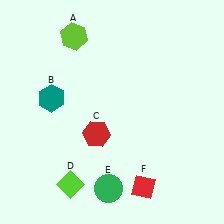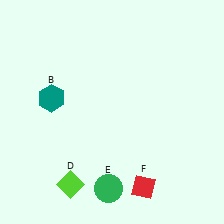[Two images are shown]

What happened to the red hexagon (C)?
The red hexagon (C) was removed in Image 2. It was in the bottom-left area of Image 1.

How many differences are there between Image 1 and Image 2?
There are 2 differences between the two images.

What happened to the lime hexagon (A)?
The lime hexagon (A) was removed in Image 2. It was in the top-left area of Image 1.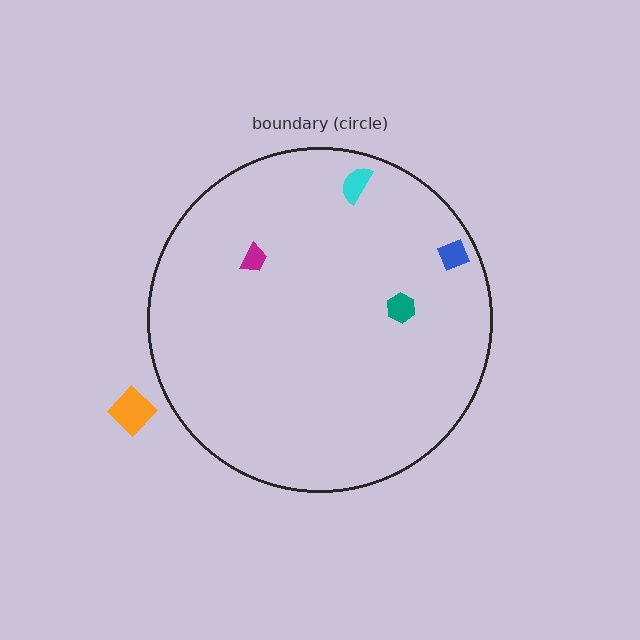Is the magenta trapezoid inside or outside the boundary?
Inside.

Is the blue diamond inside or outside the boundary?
Inside.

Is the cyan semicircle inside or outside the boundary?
Inside.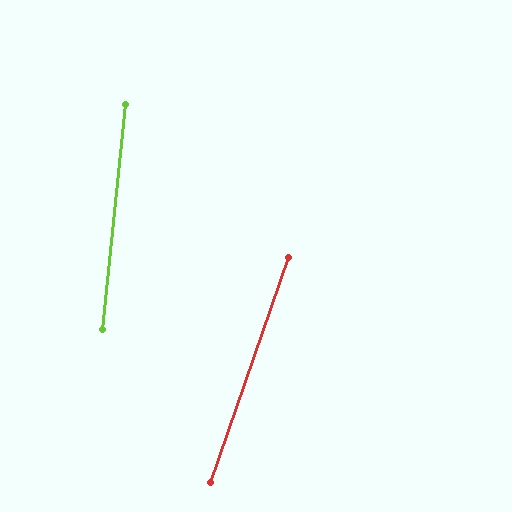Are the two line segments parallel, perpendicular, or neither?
Neither parallel nor perpendicular — they differ by about 13°.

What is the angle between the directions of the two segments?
Approximately 13 degrees.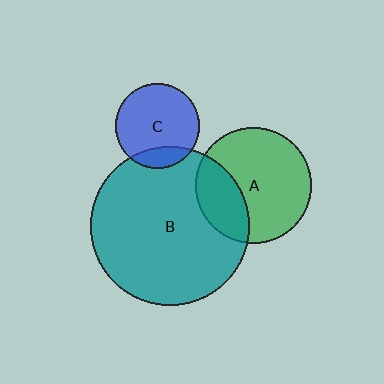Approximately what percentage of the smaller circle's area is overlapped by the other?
Approximately 15%.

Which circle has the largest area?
Circle B (teal).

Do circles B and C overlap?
Yes.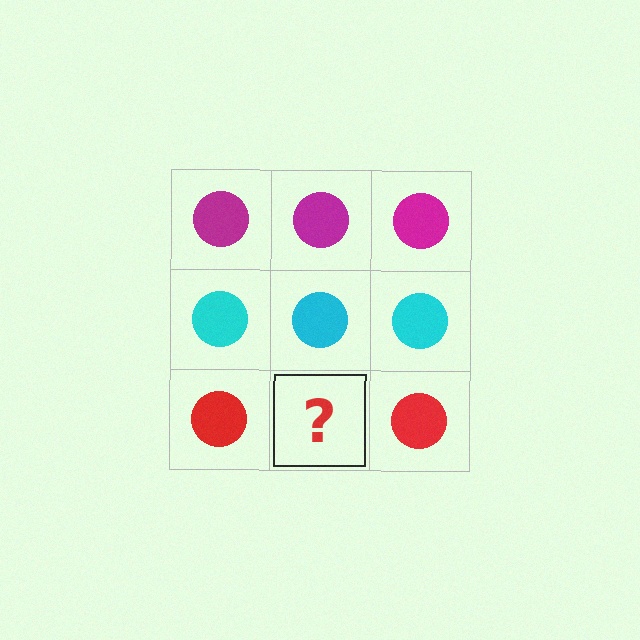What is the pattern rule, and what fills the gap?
The rule is that each row has a consistent color. The gap should be filled with a red circle.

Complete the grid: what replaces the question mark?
The question mark should be replaced with a red circle.